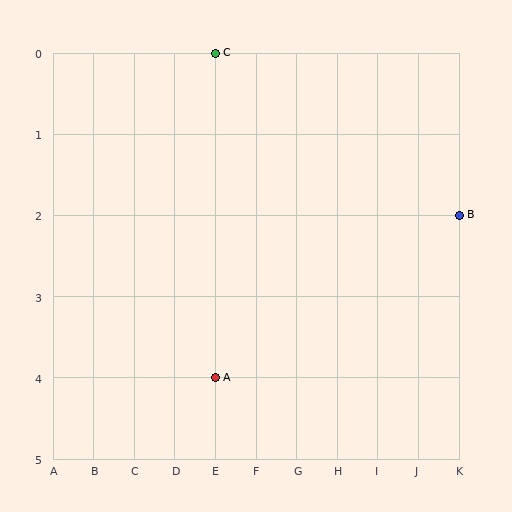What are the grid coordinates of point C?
Point C is at grid coordinates (E, 0).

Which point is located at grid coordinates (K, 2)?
Point B is at (K, 2).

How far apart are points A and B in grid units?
Points A and B are 6 columns and 2 rows apart (about 6.3 grid units diagonally).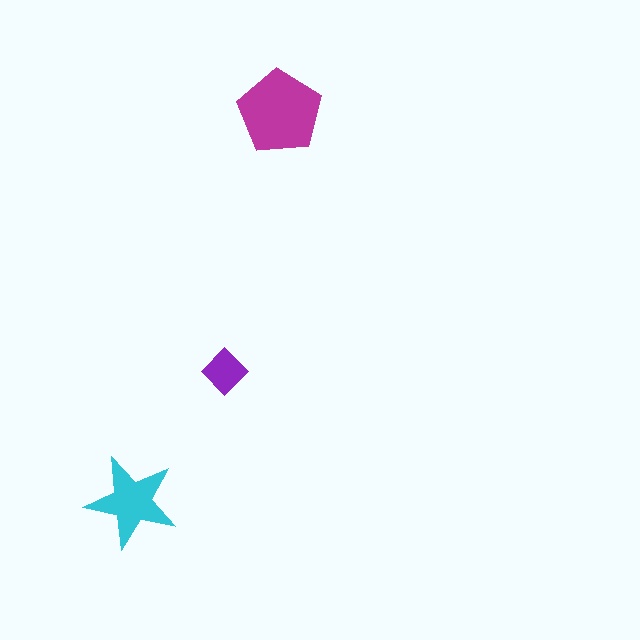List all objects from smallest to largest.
The purple diamond, the cyan star, the magenta pentagon.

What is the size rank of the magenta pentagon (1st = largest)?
1st.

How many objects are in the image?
There are 3 objects in the image.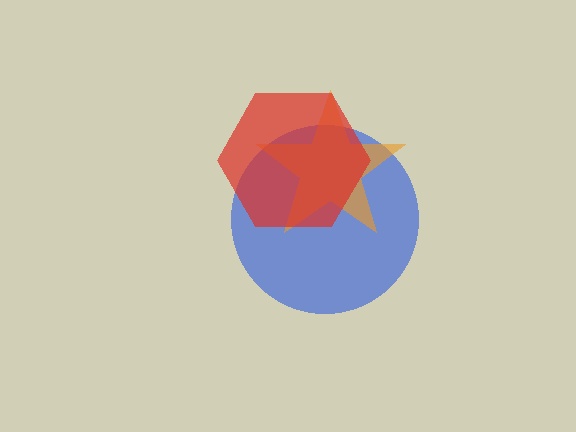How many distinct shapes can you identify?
There are 3 distinct shapes: a blue circle, an orange star, a red hexagon.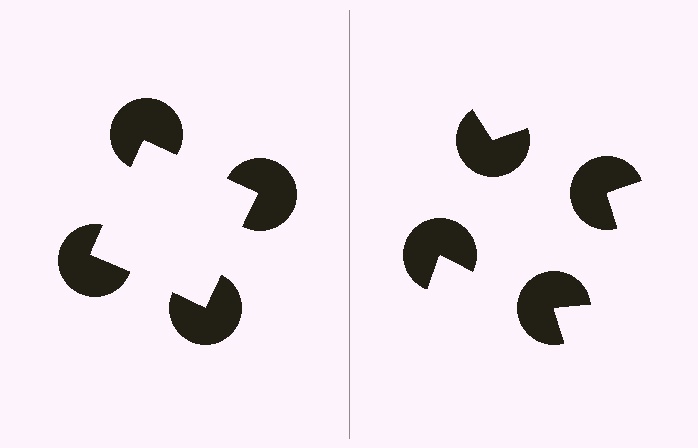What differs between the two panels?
The pac-man discs are positioned identically on both sides; only the wedge orientations differ. On the left they align to a square; on the right they are misaligned.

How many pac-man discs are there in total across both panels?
8 — 4 on each side.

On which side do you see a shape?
An illusory square appears on the left side. On the right side the wedge cuts are rotated, so no coherent shape forms.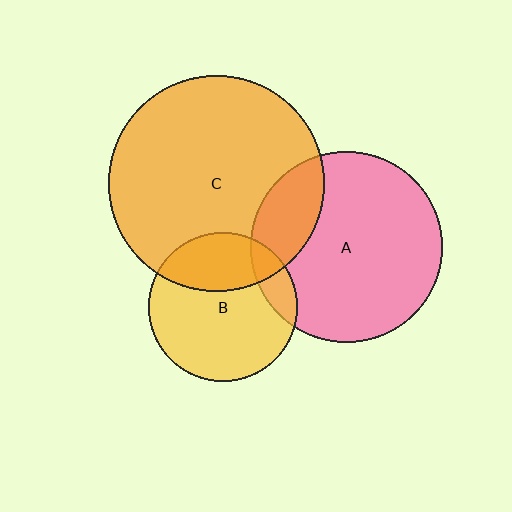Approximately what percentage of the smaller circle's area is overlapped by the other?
Approximately 30%.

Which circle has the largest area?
Circle C (orange).